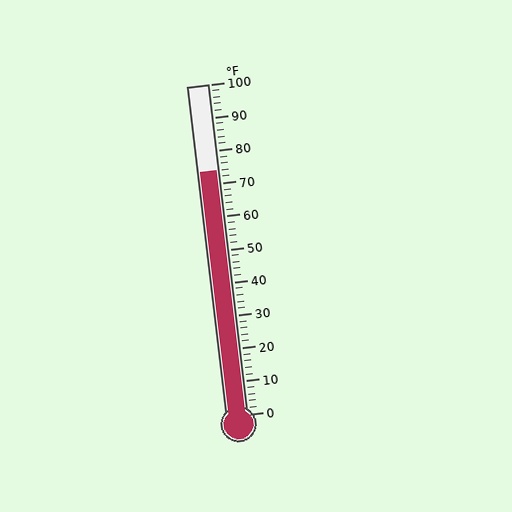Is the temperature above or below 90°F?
The temperature is below 90°F.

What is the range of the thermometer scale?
The thermometer scale ranges from 0°F to 100°F.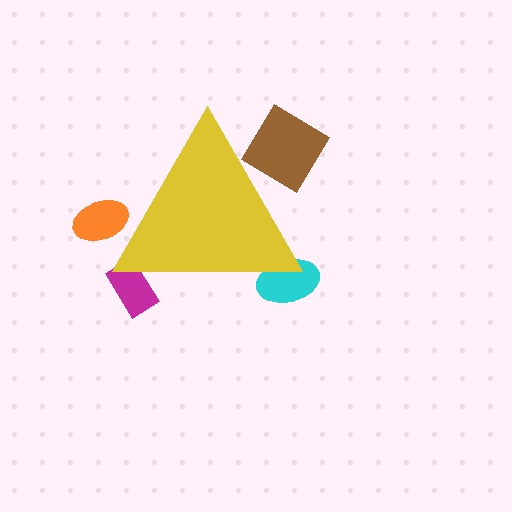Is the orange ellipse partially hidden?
Yes, the orange ellipse is partially hidden behind the yellow triangle.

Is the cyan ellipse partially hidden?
Yes, the cyan ellipse is partially hidden behind the yellow triangle.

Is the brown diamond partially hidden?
Yes, the brown diamond is partially hidden behind the yellow triangle.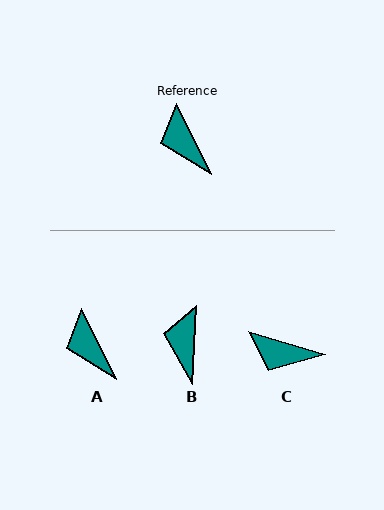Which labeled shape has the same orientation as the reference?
A.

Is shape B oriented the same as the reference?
No, it is off by about 29 degrees.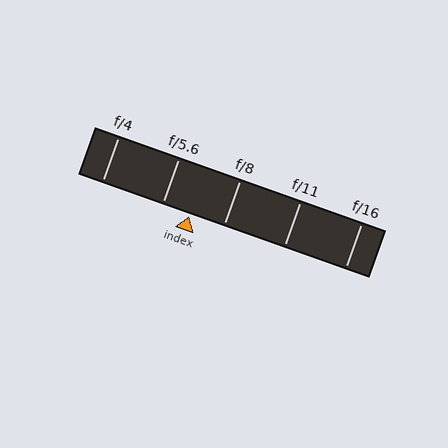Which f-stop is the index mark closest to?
The index mark is closest to f/5.6.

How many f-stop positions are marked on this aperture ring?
There are 5 f-stop positions marked.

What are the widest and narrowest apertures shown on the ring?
The widest aperture shown is f/4 and the narrowest is f/16.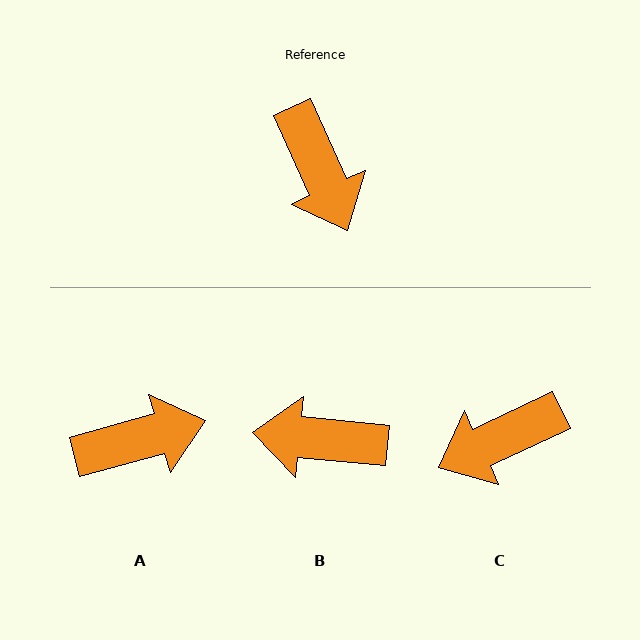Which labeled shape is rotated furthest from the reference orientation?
B, about 120 degrees away.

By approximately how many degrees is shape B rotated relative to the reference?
Approximately 120 degrees clockwise.